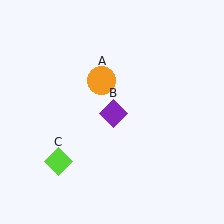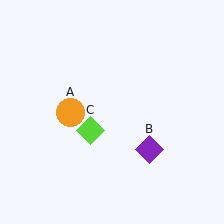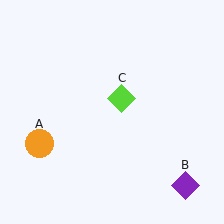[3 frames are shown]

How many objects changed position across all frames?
3 objects changed position: orange circle (object A), purple diamond (object B), lime diamond (object C).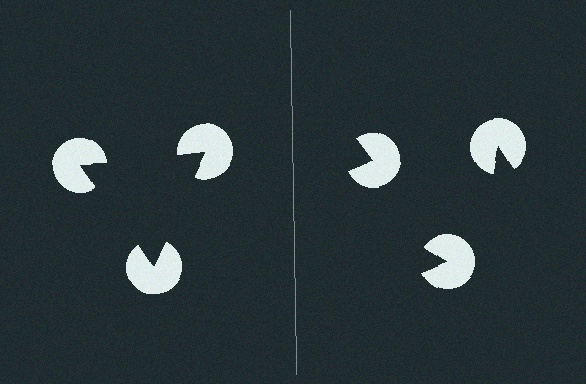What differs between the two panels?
The pac-man discs are positioned identically on both sides; only the wedge orientations differ. On the left they align to a triangle; on the right they are misaligned.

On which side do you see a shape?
An illusory triangle appears on the left side. On the right side the wedge cuts are rotated, so no coherent shape forms.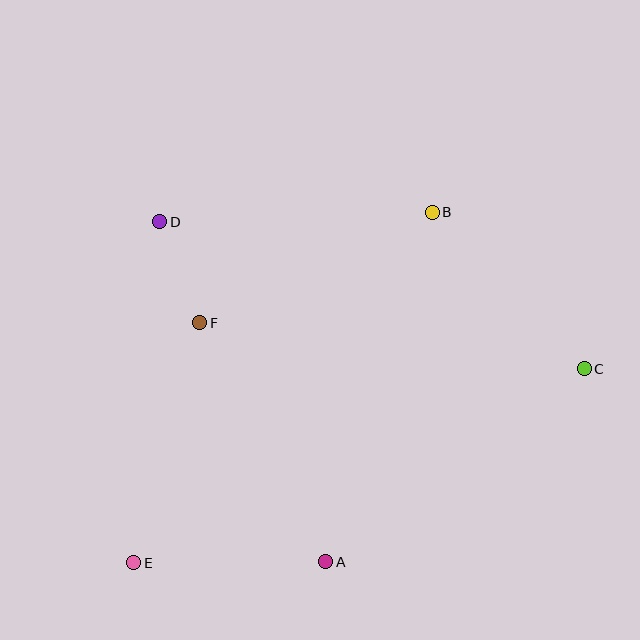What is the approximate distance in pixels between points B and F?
The distance between B and F is approximately 257 pixels.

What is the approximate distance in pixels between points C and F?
The distance between C and F is approximately 387 pixels.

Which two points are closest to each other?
Points D and F are closest to each other.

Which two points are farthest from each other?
Points C and E are farthest from each other.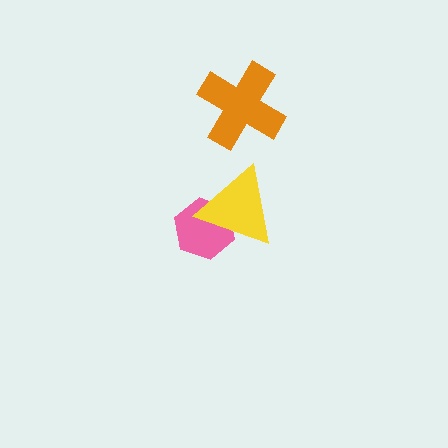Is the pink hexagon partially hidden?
Yes, it is partially covered by another shape.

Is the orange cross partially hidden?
No, no other shape covers it.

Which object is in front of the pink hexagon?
The yellow triangle is in front of the pink hexagon.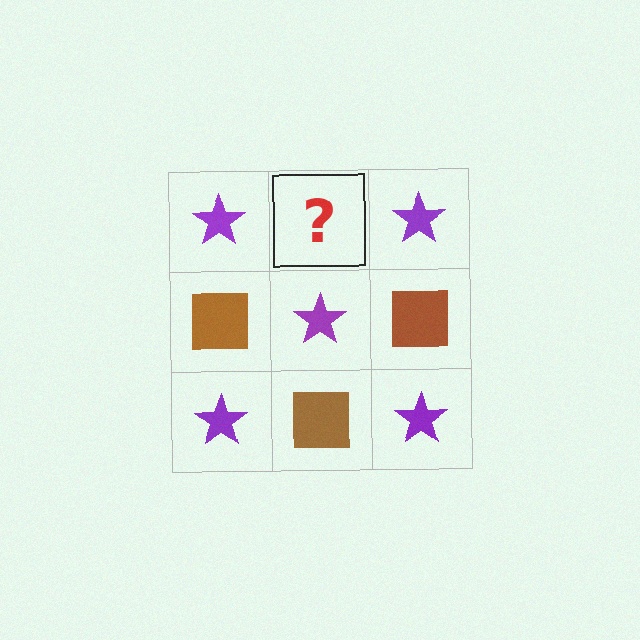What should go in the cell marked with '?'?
The missing cell should contain a brown square.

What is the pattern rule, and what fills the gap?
The rule is that it alternates purple star and brown square in a checkerboard pattern. The gap should be filled with a brown square.